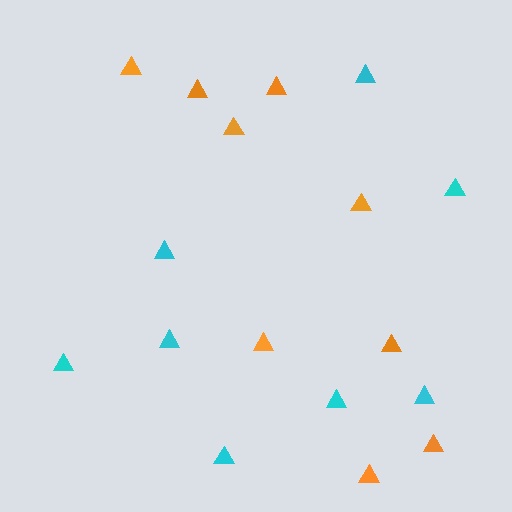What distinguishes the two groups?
There are 2 groups: one group of orange triangles (9) and one group of cyan triangles (8).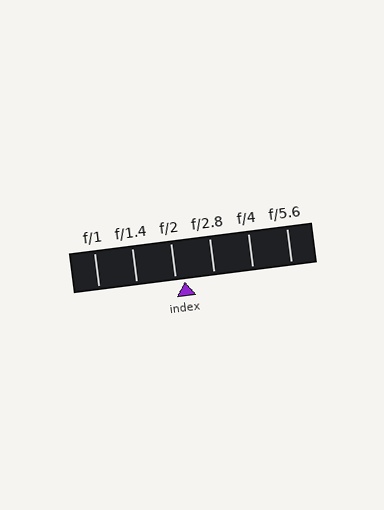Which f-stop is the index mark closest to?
The index mark is closest to f/2.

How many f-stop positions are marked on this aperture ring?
There are 6 f-stop positions marked.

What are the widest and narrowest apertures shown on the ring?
The widest aperture shown is f/1 and the narrowest is f/5.6.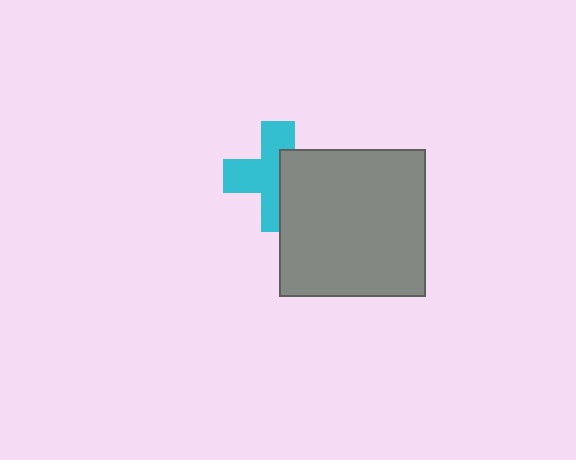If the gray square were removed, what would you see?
You would see the complete cyan cross.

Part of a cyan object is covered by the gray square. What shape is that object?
It is a cross.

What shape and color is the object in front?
The object in front is a gray square.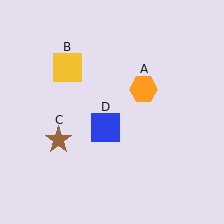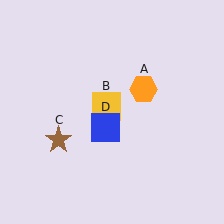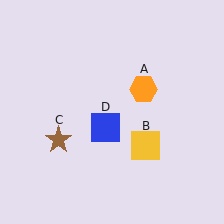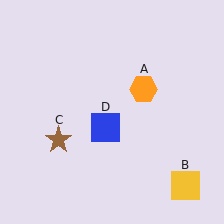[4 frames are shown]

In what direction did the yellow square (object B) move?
The yellow square (object B) moved down and to the right.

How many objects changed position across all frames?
1 object changed position: yellow square (object B).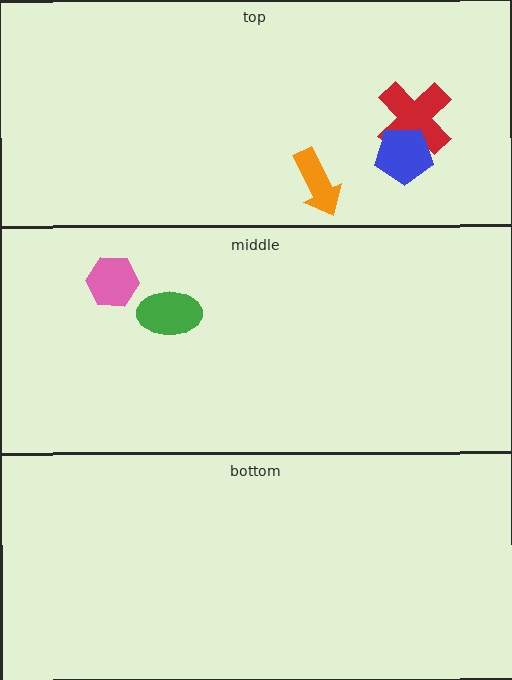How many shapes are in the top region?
3.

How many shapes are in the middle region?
2.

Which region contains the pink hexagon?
The middle region.